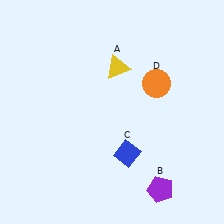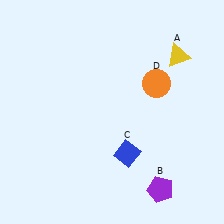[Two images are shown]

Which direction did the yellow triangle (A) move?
The yellow triangle (A) moved right.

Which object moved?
The yellow triangle (A) moved right.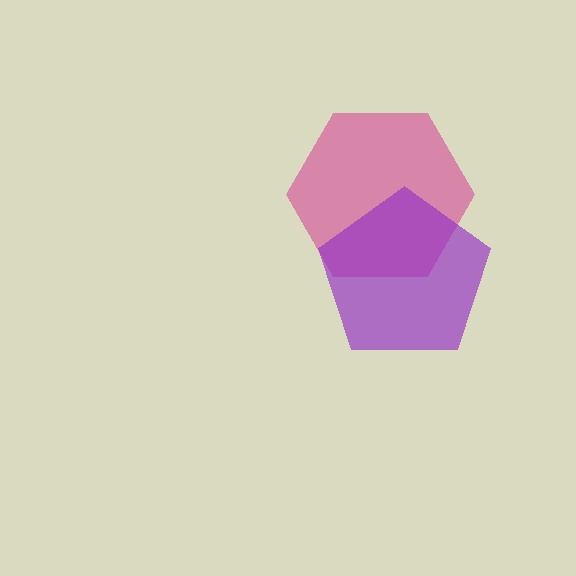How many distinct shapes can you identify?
There are 2 distinct shapes: a magenta hexagon, a purple pentagon.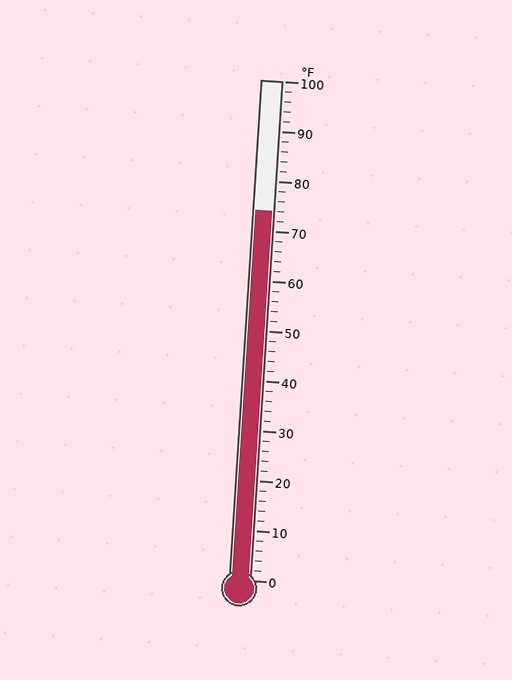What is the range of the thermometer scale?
The thermometer scale ranges from 0°F to 100°F.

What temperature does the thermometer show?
The thermometer shows approximately 74°F.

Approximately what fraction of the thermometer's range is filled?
The thermometer is filled to approximately 75% of its range.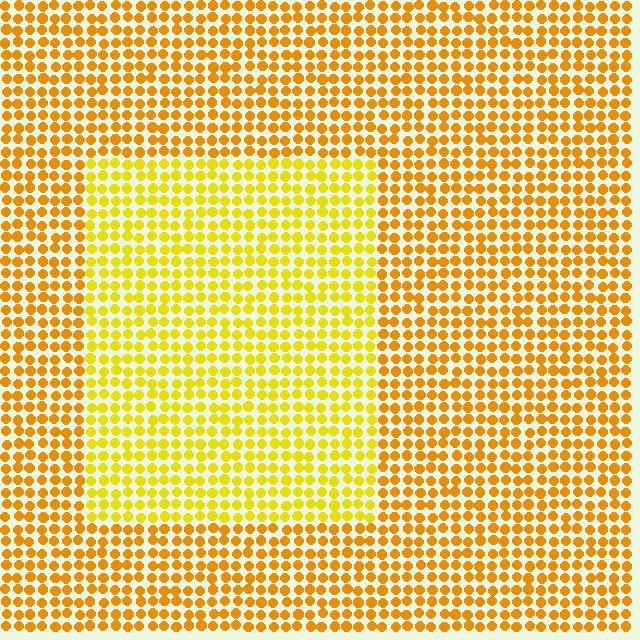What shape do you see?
I see a rectangle.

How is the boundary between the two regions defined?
The boundary is defined purely by a slight shift in hue (about 23 degrees). Spacing, size, and orientation are identical on both sides.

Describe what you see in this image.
The image is filled with small orange elements in a uniform arrangement. A rectangle-shaped region is visible where the elements are tinted to a slightly different hue, forming a subtle color boundary.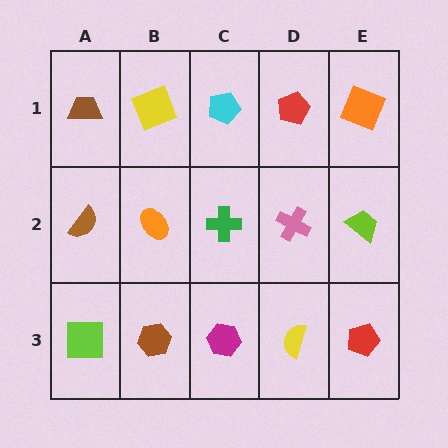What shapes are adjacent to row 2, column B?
A yellow square (row 1, column B), a brown hexagon (row 3, column B), a brown semicircle (row 2, column A), a green cross (row 2, column C).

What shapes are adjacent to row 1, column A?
A brown semicircle (row 2, column A), a yellow square (row 1, column B).